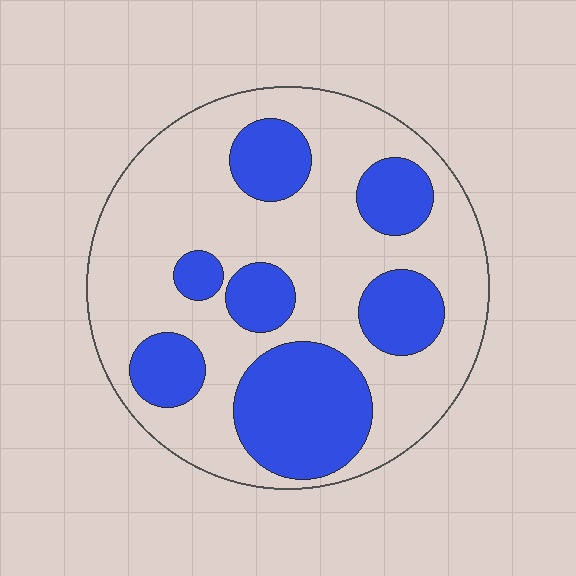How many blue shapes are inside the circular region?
7.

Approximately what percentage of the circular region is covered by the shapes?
Approximately 35%.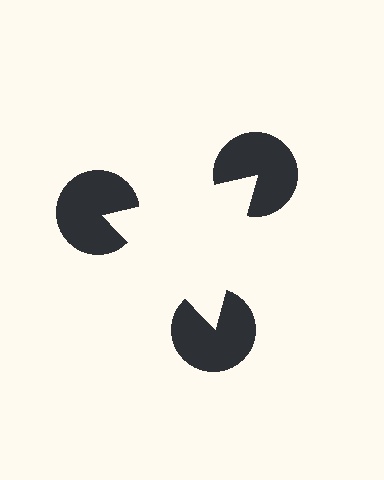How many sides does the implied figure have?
3 sides.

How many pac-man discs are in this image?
There are 3 — one at each vertex of the illusory triangle.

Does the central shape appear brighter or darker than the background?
It typically appears slightly brighter than the background, even though no actual brightness change is drawn.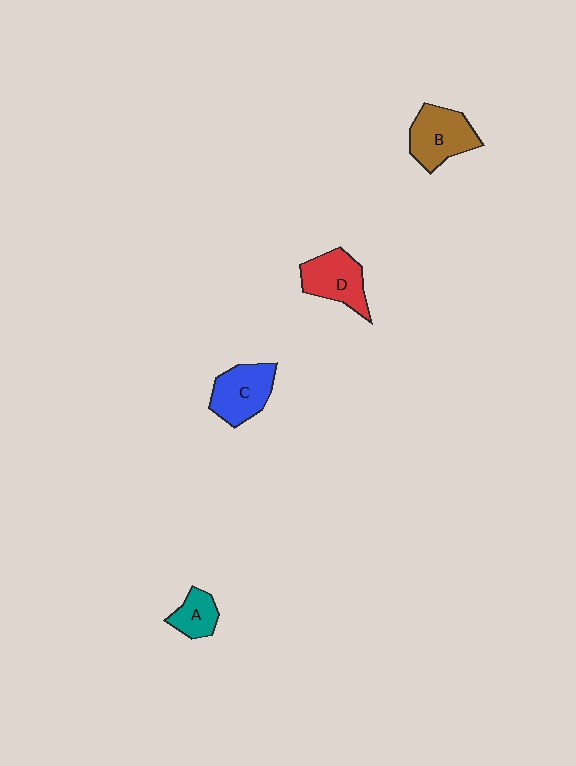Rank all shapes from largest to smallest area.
From largest to smallest: B (brown), C (blue), D (red), A (teal).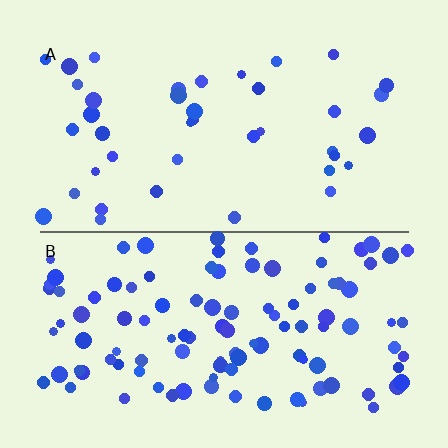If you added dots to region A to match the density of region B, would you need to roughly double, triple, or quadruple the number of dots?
Approximately triple.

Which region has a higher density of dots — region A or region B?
B (the bottom).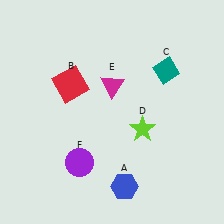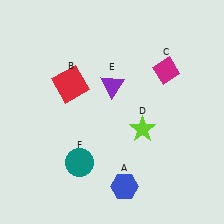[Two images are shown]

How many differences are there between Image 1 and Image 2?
There are 3 differences between the two images.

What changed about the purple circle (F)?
In Image 1, F is purple. In Image 2, it changed to teal.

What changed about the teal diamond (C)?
In Image 1, C is teal. In Image 2, it changed to magenta.